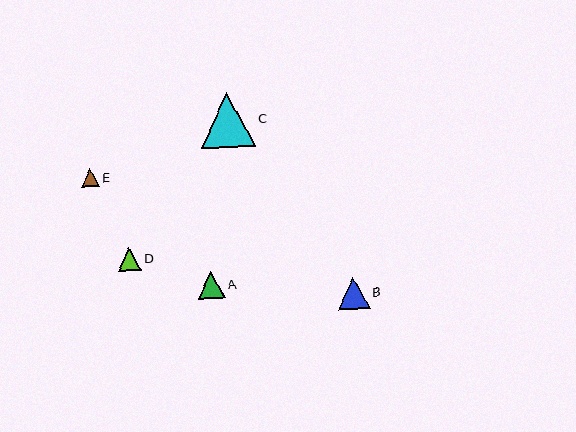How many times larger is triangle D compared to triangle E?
Triangle D is approximately 1.3 times the size of triangle E.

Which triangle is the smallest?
Triangle E is the smallest with a size of approximately 18 pixels.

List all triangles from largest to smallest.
From largest to smallest: C, B, A, D, E.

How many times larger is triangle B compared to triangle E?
Triangle B is approximately 1.8 times the size of triangle E.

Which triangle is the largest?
Triangle C is the largest with a size of approximately 55 pixels.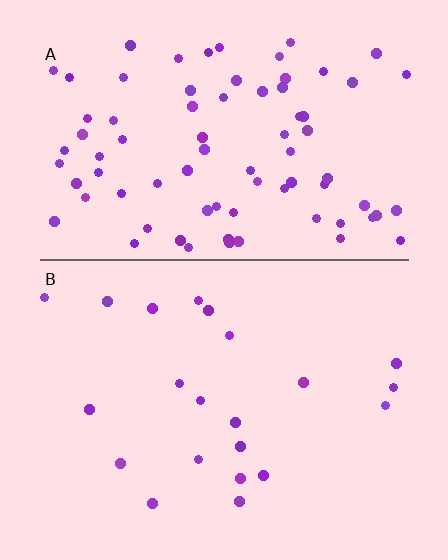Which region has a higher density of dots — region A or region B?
A (the top).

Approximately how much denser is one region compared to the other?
Approximately 3.7× — region A over region B.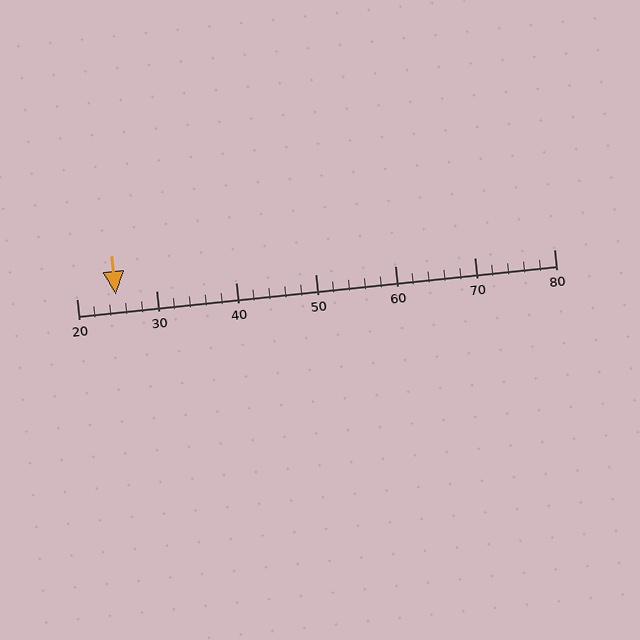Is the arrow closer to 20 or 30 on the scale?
The arrow is closer to 20.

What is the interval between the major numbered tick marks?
The major tick marks are spaced 10 units apart.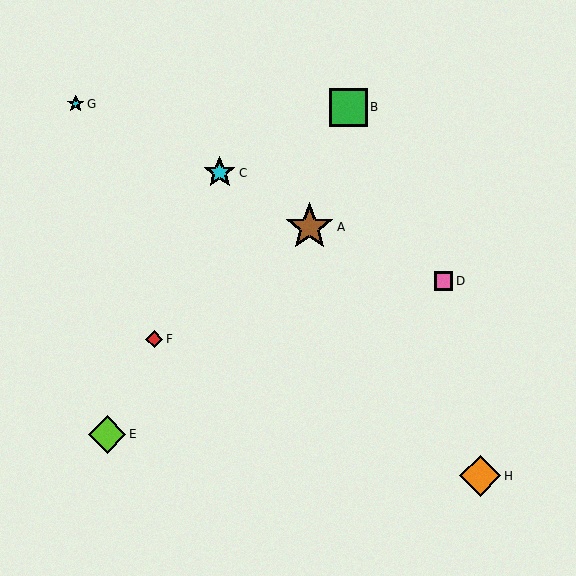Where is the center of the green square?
The center of the green square is at (349, 107).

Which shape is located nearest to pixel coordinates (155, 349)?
The red diamond (labeled F) at (154, 339) is nearest to that location.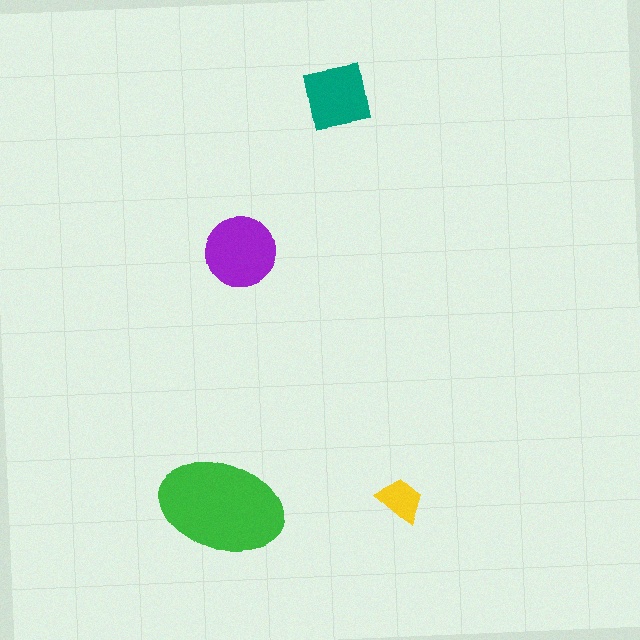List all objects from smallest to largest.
The yellow trapezoid, the teal square, the purple circle, the green ellipse.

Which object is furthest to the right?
The yellow trapezoid is rightmost.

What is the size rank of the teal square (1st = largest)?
3rd.